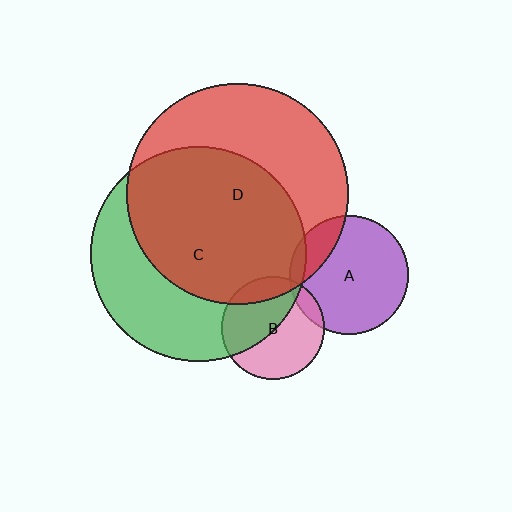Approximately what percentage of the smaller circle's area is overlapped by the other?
Approximately 50%.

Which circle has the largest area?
Circle D (red).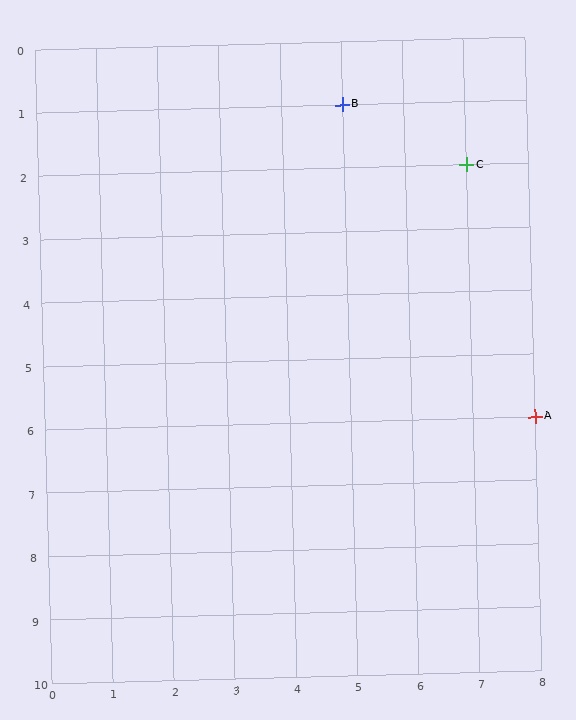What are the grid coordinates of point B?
Point B is at grid coordinates (5, 1).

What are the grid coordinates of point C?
Point C is at grid coordinates (7, 2).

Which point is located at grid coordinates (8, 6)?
Point A is at (8, 6).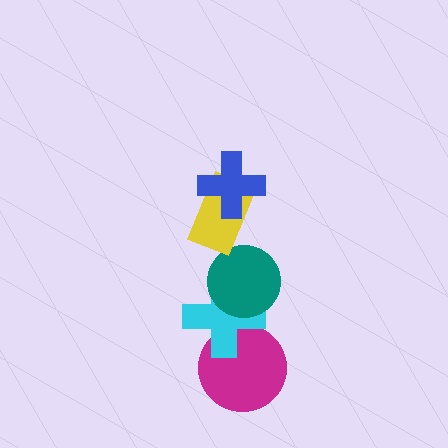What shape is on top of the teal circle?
The yellow rectangle is on top of the teal circle.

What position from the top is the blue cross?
The blue cross is 1st from the top.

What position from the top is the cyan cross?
The cyan cross is 4th from the top.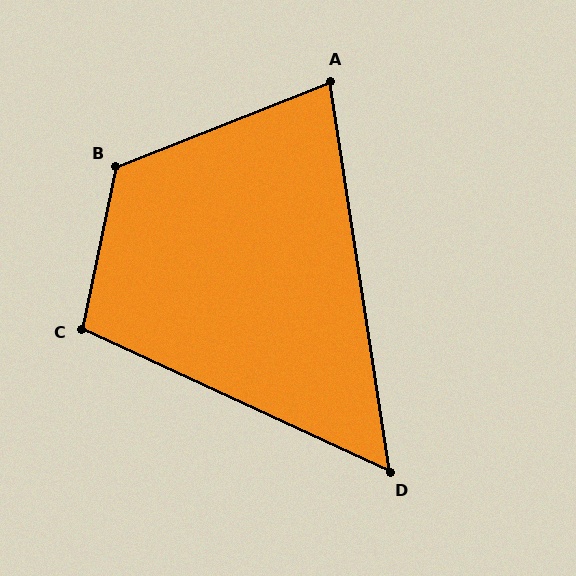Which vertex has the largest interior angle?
B, at approximately 124 degrees.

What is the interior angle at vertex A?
Approximately 77 degrees (acute).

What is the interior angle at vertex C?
Approximately 103 degrees (obtuse).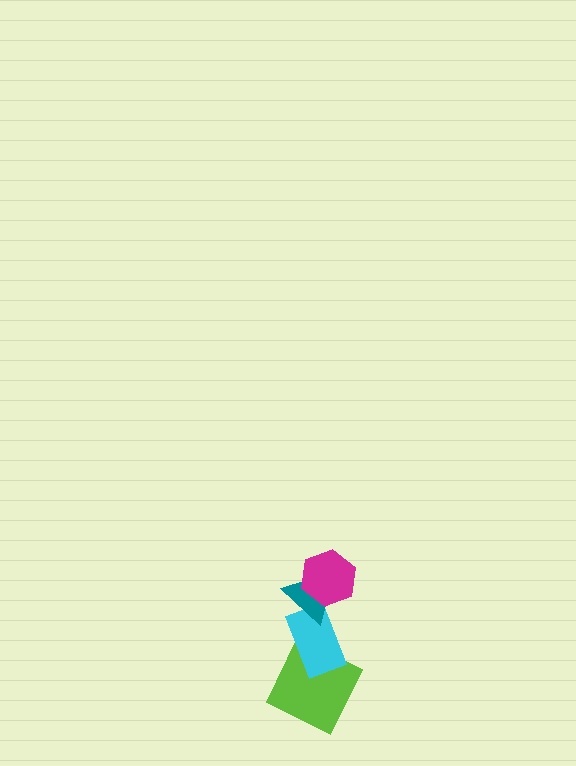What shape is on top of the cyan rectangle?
The teal triangle is on top of the cyan rectangle.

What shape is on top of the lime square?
The cyan rectangle is on top of the lime square.